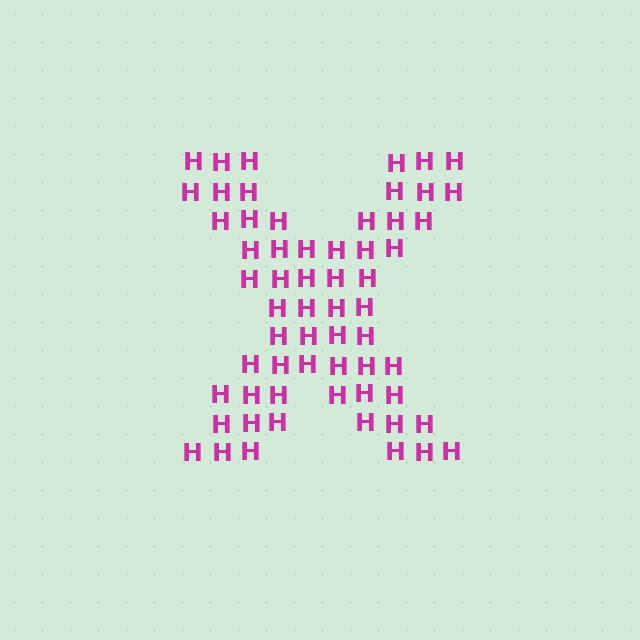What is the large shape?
The large shape is the letter X.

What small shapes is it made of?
It is made of small letter H's.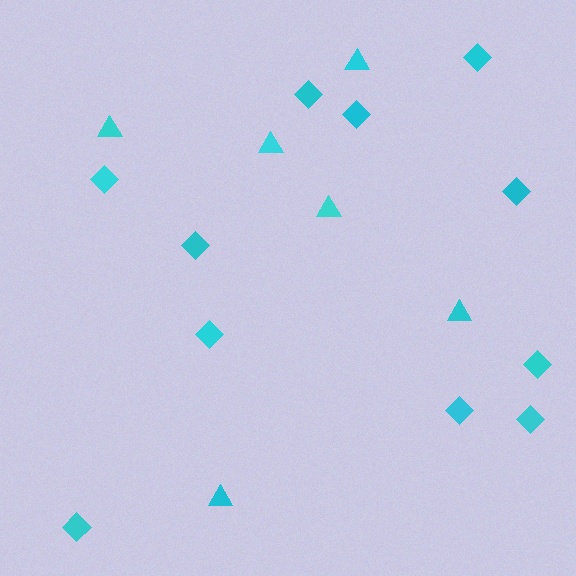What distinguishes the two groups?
There are 2 groups: one group of diamonds (11) and one group of triangles (6).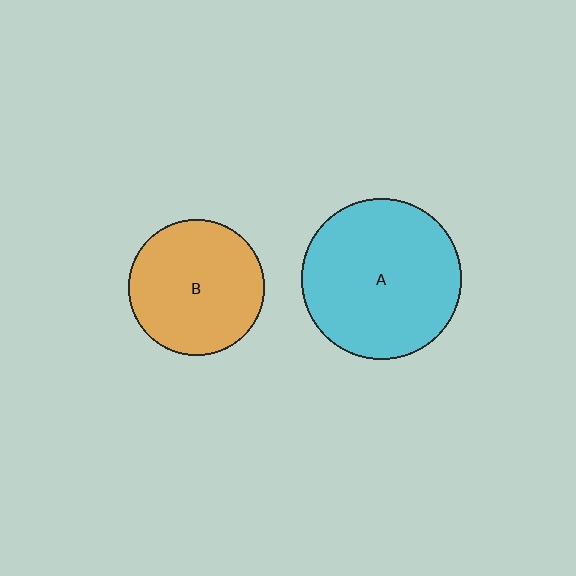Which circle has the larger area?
Circle A (cyan).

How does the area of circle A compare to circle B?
Approximately 1.4 times.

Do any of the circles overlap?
No, none of the circles overlap.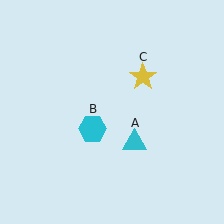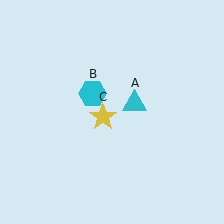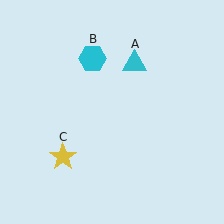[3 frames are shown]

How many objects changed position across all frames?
3 objects changed position: cyan triangle (object A), cyan hexagon (object B), yellow star (object C).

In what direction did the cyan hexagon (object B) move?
The cyan hexagon (object B) moved up.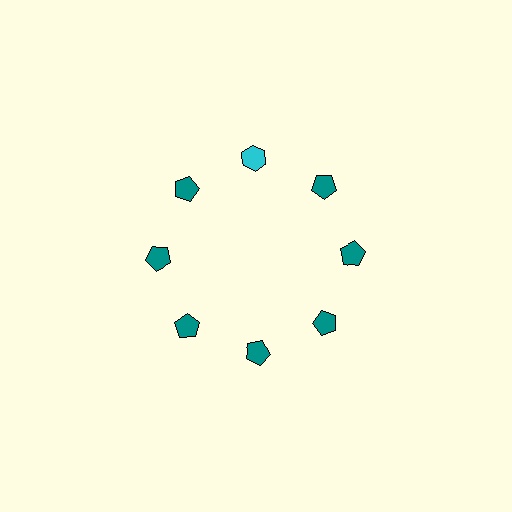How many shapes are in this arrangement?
There are 8 shapes arranged in a ring pattern.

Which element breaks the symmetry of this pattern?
The cyan hexagon at roughly the 12 o'clock position breaks the symmetry. All other shapes are teal pentagons.